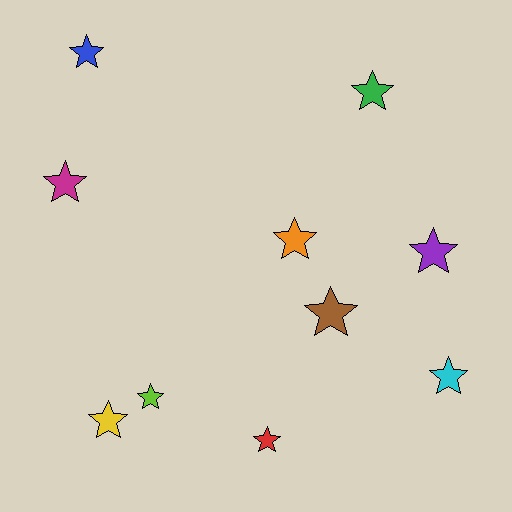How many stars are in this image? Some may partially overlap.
There are 10 stars.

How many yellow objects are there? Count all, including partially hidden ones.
There is 1 yellow object.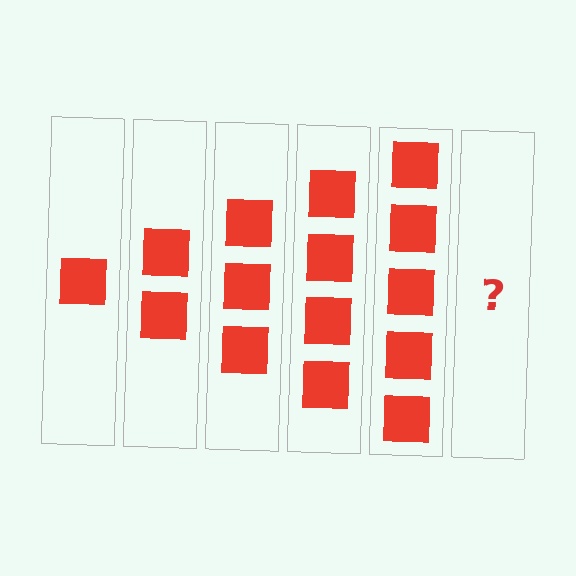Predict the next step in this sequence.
The next step is 6 squares.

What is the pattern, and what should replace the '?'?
The pattern is that each step adds one more square. The '?' should be 6 squares.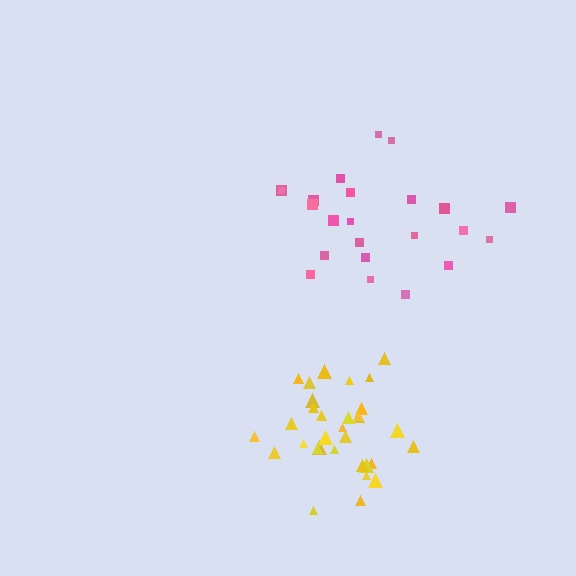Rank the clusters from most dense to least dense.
yellow, pink.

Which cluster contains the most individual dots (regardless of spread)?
Yellow (32).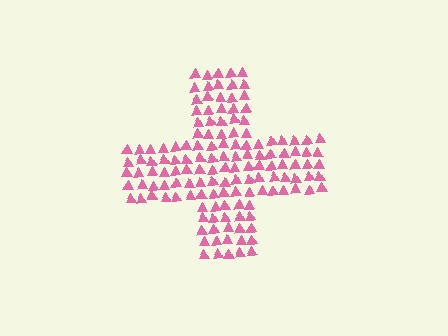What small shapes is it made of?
It is made of small triangles.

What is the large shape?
The large shape is a cross.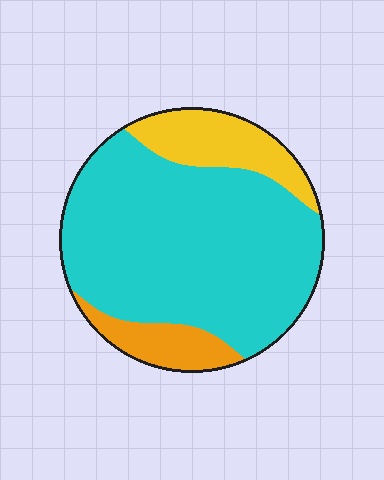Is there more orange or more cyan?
Cyan.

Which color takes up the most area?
Cyan, at roughly 75%.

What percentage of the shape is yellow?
Yellow covers about 15% of the shape.